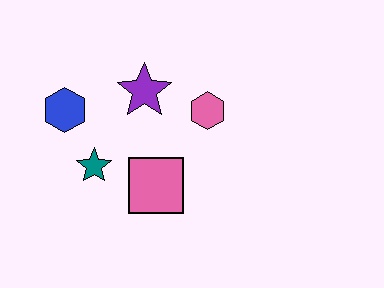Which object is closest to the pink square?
The teal star is closest to the pink square.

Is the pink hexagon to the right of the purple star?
Yes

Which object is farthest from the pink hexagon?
The blue hexagon is farthest from the pink hexagon.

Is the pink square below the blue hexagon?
Yes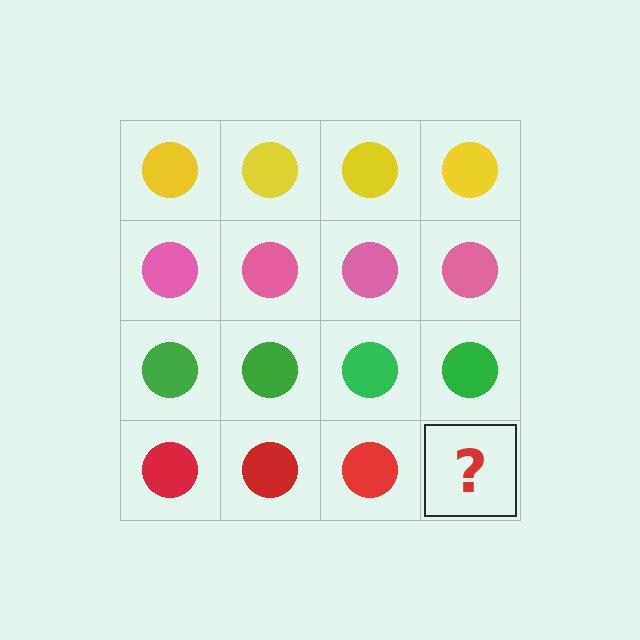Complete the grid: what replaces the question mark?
The question mark should be replaced with a red circle.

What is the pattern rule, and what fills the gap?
The rule is that each row has a consistent color. The gap should be filled with a red circle.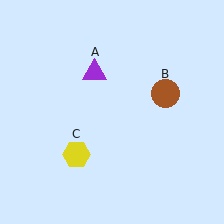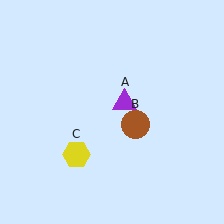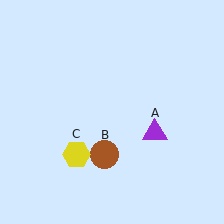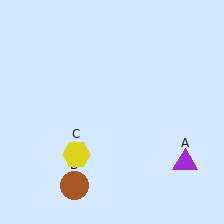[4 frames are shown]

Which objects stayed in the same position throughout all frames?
Yellow hexagon (object C) remained stationary.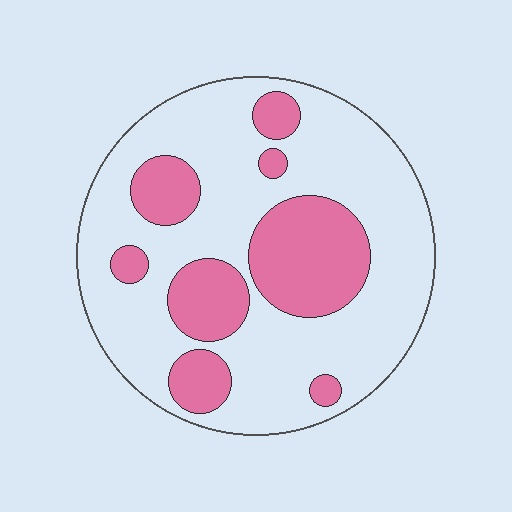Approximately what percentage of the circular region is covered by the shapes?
Approximately 30%.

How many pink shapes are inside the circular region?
8.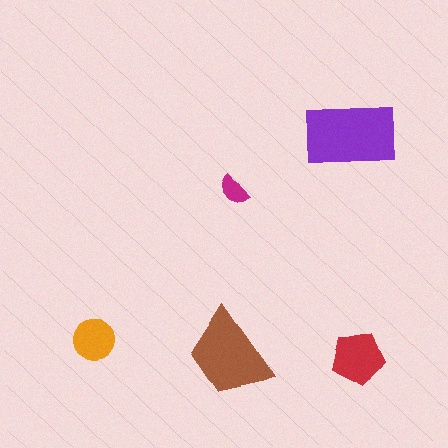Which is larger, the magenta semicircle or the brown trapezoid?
The brown trapezoid.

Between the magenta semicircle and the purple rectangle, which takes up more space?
The purple rectangle.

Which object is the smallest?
The magenta semicircle.